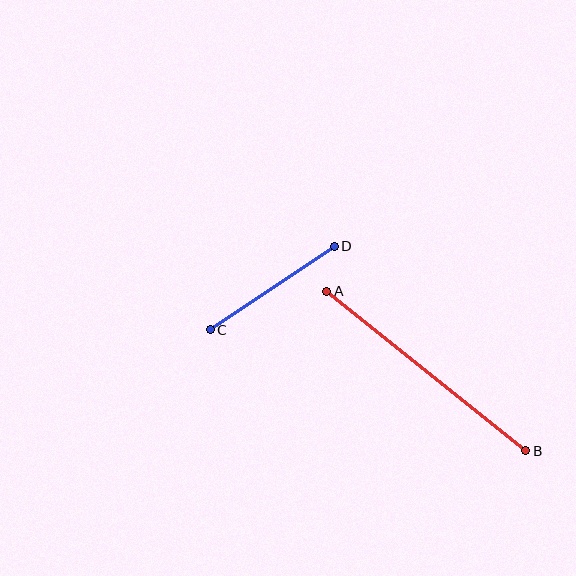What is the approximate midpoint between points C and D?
The midpoint is at approximately (272, 288) pixels.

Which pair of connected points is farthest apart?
Points A and B are farthest apart.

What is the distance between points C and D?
The distance is approximately 150 pixels.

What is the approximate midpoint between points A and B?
The midpoint is at approximately (426, 371) pixels.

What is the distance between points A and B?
The distance is approximately 255 pixels.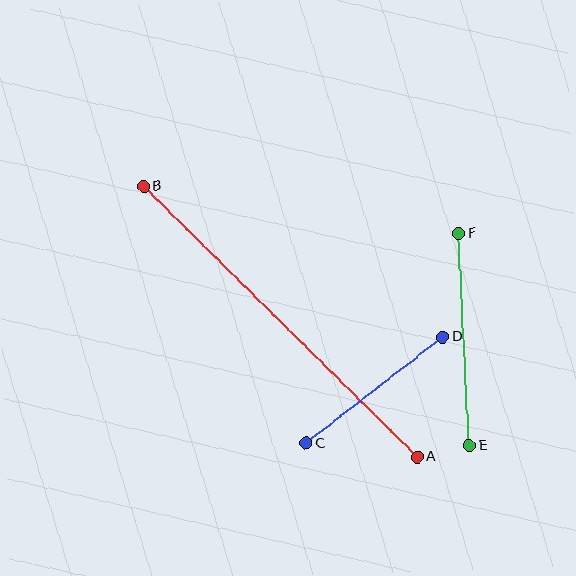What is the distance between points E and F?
The distance is approximately 213 pixels.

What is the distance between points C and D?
The distance is approximately 173 pixels.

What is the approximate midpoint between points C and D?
The midpoint is at approximately (374, 390) pixels.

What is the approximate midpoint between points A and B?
The midpoint is at approximately (281, 322) pixels.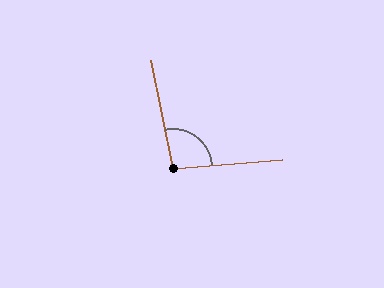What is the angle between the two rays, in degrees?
Approximately 97 degrees.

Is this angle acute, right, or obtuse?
It is obtuse.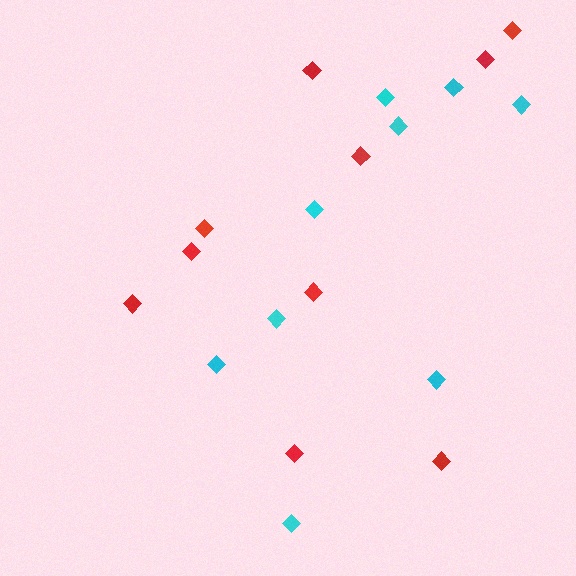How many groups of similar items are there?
There are 2 groups: one group of red diamonds (10) and one group of cyan diamonds (9).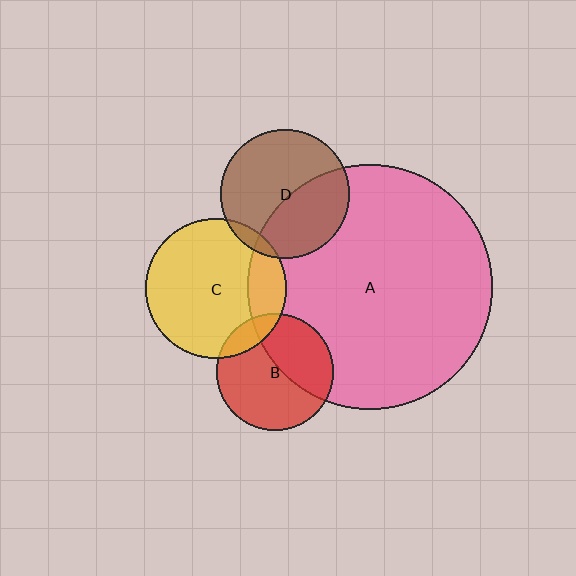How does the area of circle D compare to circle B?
Approximately 1.2 times.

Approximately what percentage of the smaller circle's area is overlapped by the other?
Approximately 40%.